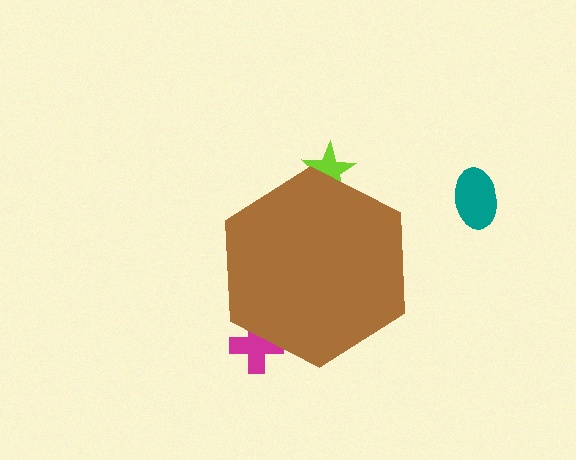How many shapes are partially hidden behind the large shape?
2 shapes are partially hidden.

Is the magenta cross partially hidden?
Yes, the magenta cross is partially hidden behind the brown hexagon.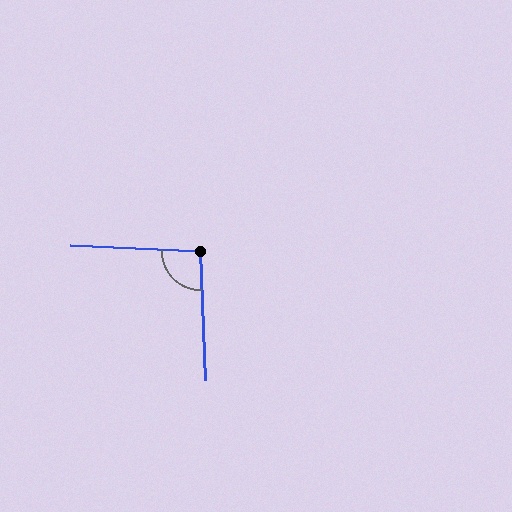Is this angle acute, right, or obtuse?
It is approximately a right angle.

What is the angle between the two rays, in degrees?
Approximately 95 degrees.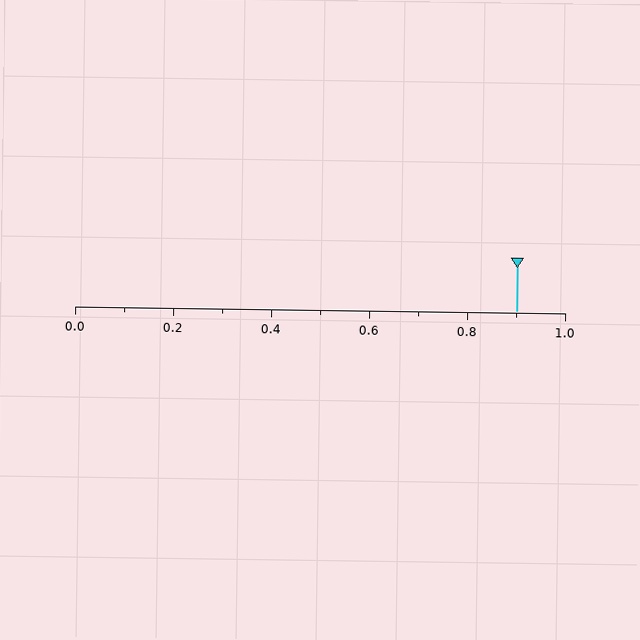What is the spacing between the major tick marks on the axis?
The major ticks are spaced 0.2 apart.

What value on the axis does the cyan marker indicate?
The marker indicates approximately 0.9.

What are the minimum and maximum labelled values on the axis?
The axis runs from 0.0 to 1.0.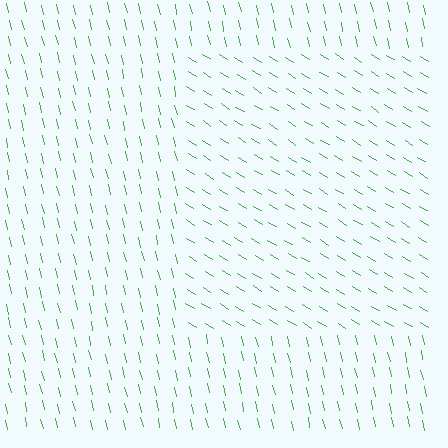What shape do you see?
I see a rectangle.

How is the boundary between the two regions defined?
The boundary is defined purely by a change in line orientation (approximately 45 degrees difference). All lines are the same color and thickness.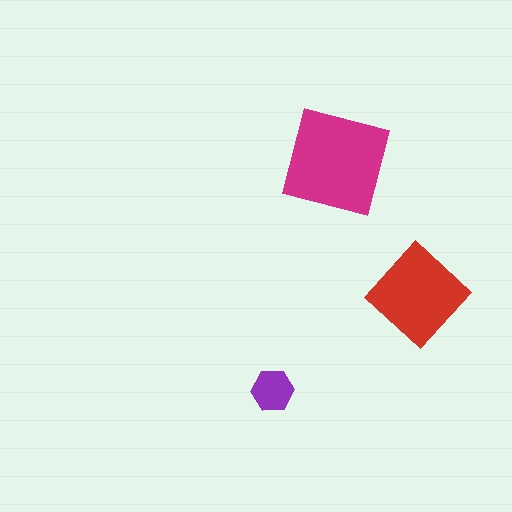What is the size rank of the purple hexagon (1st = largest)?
3rd.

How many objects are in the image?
There are 3 objects in the image.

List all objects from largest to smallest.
The magenta square, the red diamond, the purple hexagon.